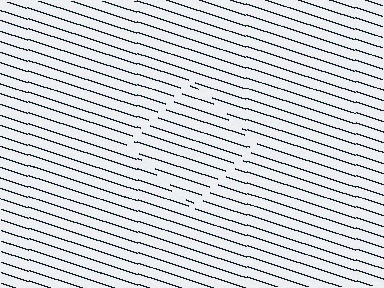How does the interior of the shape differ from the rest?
The interior of the shape contains the same grating, shifted by half a period — the contour is defined by the phase discontinuity where line-ends from the inner and outer gratings abut.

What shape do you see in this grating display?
An illusory square. The interior of the shape contains the same grating, shifted by half a period — the contour is defined by the phase discontinuity where line-ends from the inner and outer gratings abut.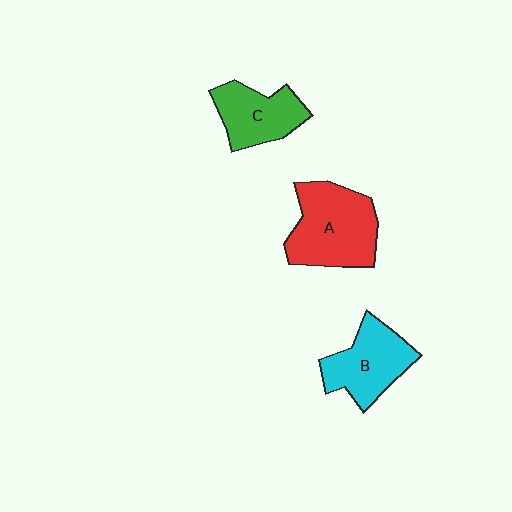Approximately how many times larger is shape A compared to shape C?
Approximately 1.5 times.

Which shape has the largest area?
Shape A (red).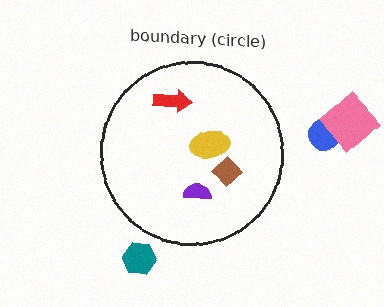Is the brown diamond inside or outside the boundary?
Inside.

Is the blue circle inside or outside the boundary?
Outside.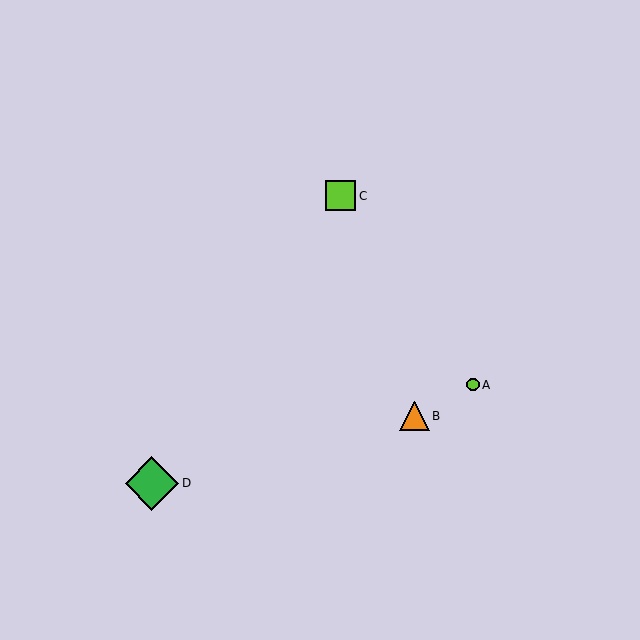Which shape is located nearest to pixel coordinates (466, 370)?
The lime circle (labeled A) at (473, 385) is nearest to that location.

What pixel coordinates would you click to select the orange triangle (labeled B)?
Click at (415, 416) to select the orange triangle B.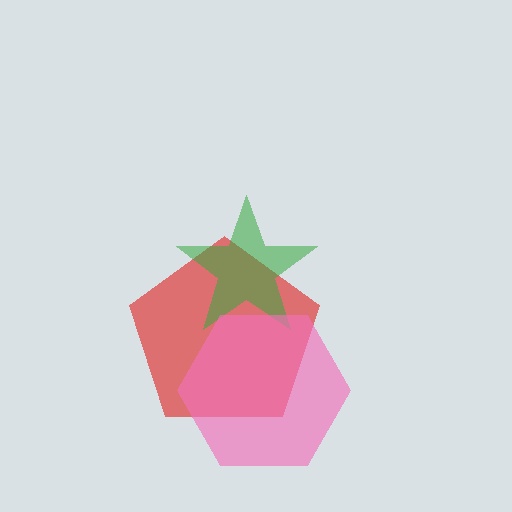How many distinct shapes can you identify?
There are 3 distinct shapes: a red pentagon, a green star, a pink hexagon.